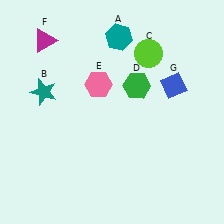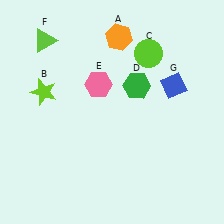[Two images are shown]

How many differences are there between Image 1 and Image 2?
There are 3 differences between the two images.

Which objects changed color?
A changed from teal to orange. B changed from teal to lime. F changed from magenta to lime.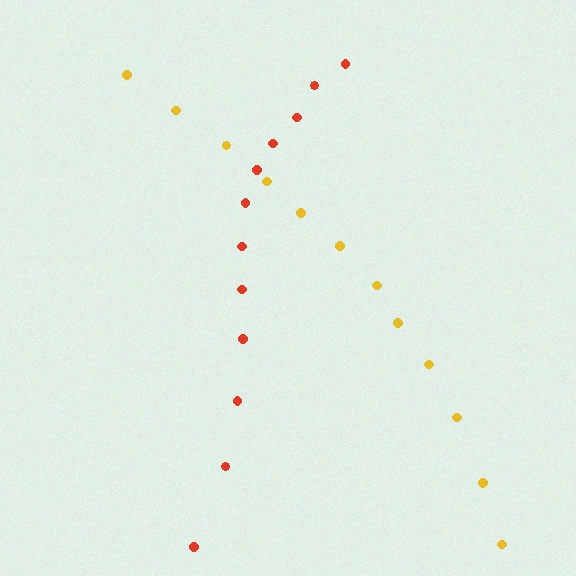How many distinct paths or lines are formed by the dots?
There are 2 distinct paths.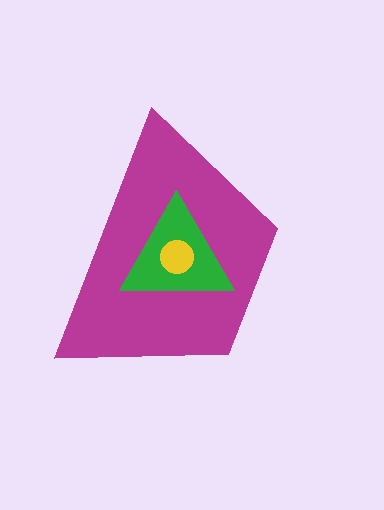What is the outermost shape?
The magenta trapezoid.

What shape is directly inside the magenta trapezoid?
The green triangle.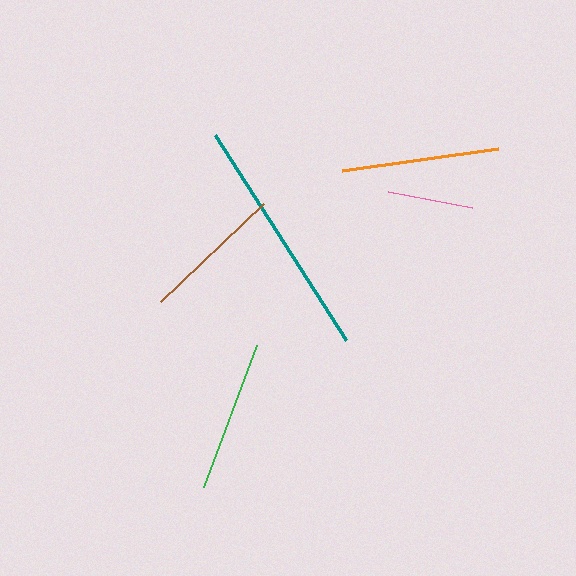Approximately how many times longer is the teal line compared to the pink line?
The teal line is approximately 2.8 times the length of the pink line.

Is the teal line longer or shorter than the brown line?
The teal line is longer than the brown line.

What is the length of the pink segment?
The pink segment is approximately 85 pixels long.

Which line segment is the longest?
The teal line is the longest at approximately 243 pixels.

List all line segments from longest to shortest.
From longest to shortest: teal, orange, green, brown, pink.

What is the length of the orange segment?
The orange segment is approximately 158 pixels long.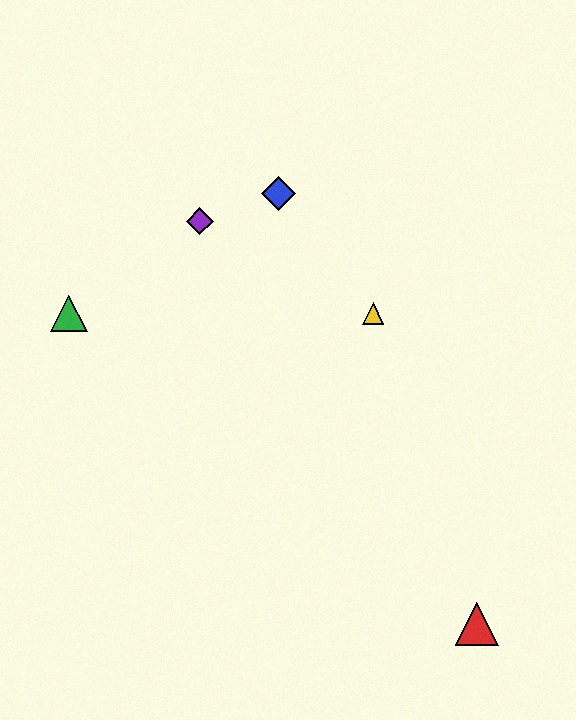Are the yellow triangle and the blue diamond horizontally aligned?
No, the yellow triangle is at y≈314 and the blue diamond is at y≈193.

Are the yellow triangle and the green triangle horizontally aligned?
Yes, both are at y≈314.